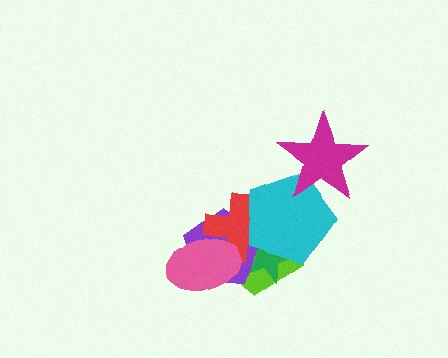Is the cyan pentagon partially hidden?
Yes, it is partially covered by another shape.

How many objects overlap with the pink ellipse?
3 objects overlap with the pink ellipse.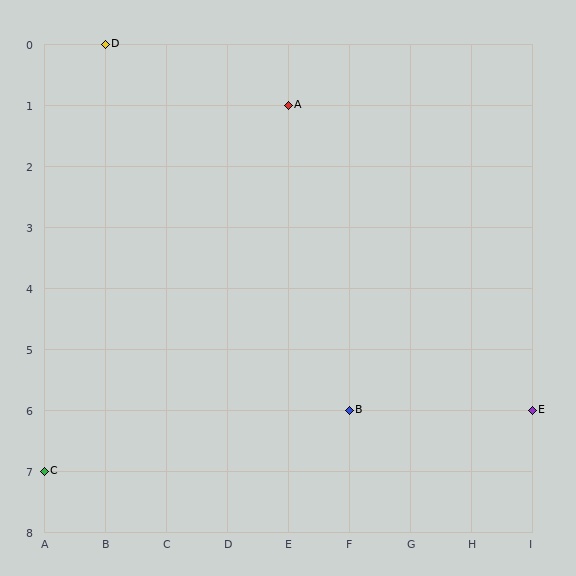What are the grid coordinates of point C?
Point C is at grid coordinates (A, 7).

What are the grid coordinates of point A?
Point A is at grid coordinates (E, 1).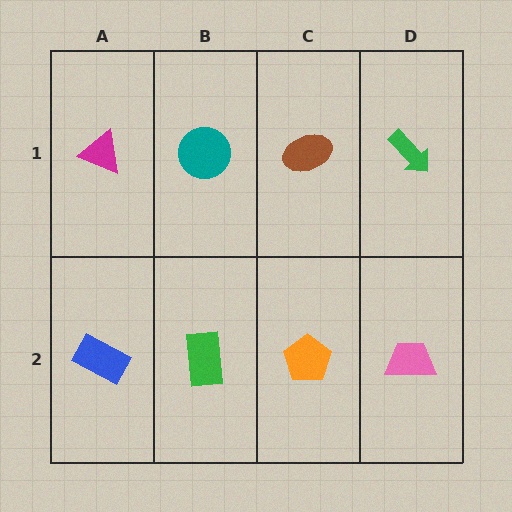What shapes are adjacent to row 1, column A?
A blue rectangle (row 2, column A), a teal circle (row 1, column B).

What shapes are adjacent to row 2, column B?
A teal circle (row 1, column B), a blue rectangle (row 2, column A), an orange pentagon (row 2, column C).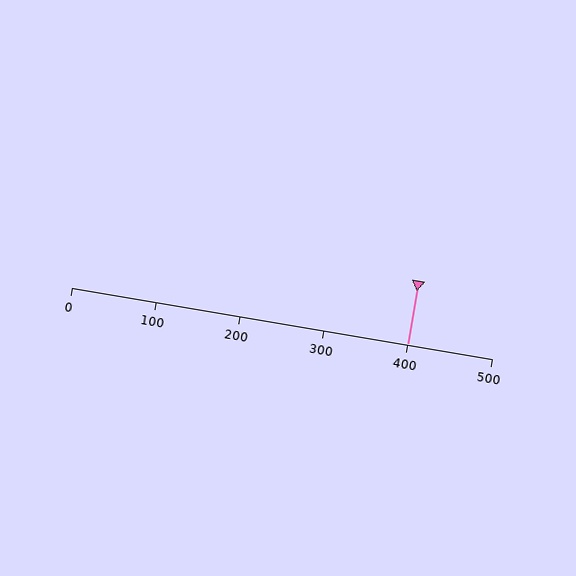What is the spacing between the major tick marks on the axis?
The major ticks are spaced 100 apart.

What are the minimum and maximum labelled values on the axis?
The axis runs from 0 to 500.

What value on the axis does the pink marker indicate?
The marker indicates approximately 400.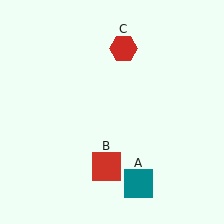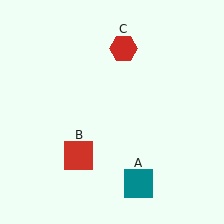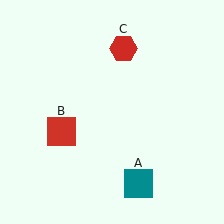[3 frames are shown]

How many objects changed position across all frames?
1 object changed position: red square (object B).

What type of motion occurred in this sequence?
The red square (object B) rotated clockwise around the center of the scene.